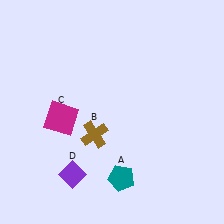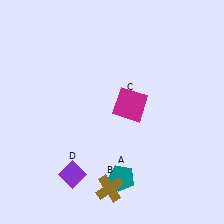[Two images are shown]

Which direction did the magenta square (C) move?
The magenta square (C) moved right.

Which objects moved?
The objects that moved are: the brown cross (B), the magenta square (C).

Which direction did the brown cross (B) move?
The brown cross (B) moved down.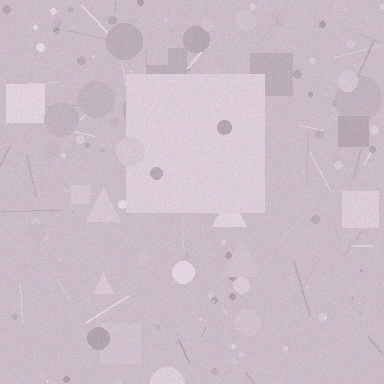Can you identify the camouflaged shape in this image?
The camouflaged shape is a square.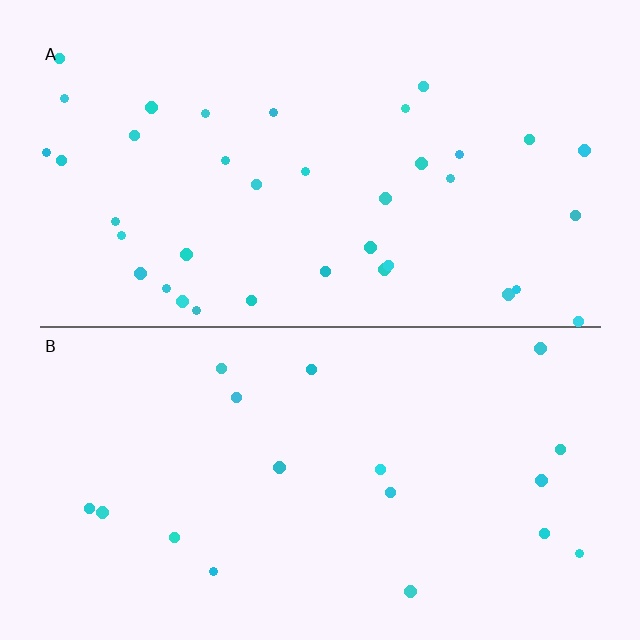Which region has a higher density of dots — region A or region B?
A (the top).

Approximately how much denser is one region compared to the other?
Approximately 2.1× — region A over region B.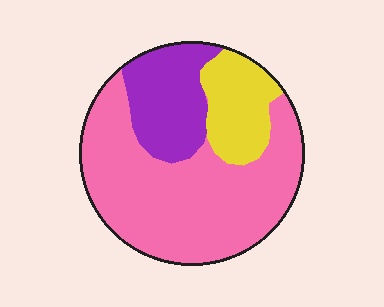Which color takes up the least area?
Yellow, at roughly 15%.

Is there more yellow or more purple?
Purple.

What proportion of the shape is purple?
Purple covers roughly 20% of the shape.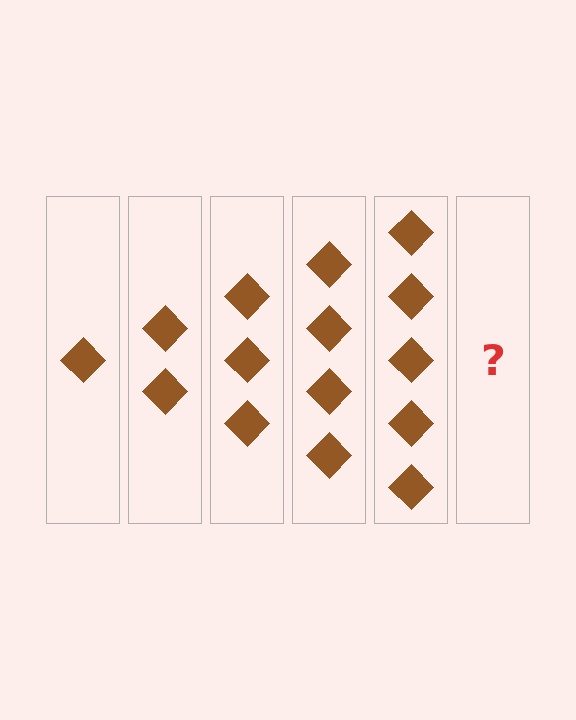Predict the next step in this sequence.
The next step is 6 diamonds.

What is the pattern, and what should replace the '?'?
The pattern is that each step adds one more diamond. The '?' should be 6 diamonds.